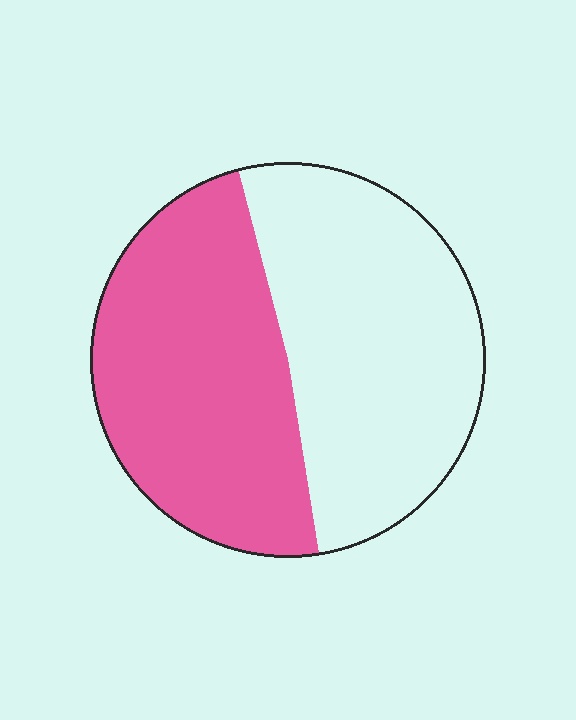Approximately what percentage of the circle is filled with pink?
Approximately 50%.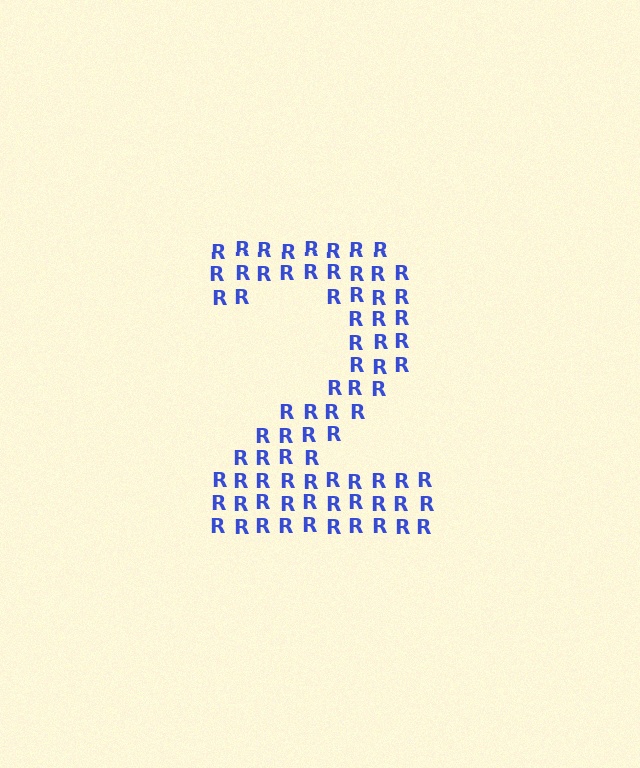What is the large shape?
The large shape is the digit 2.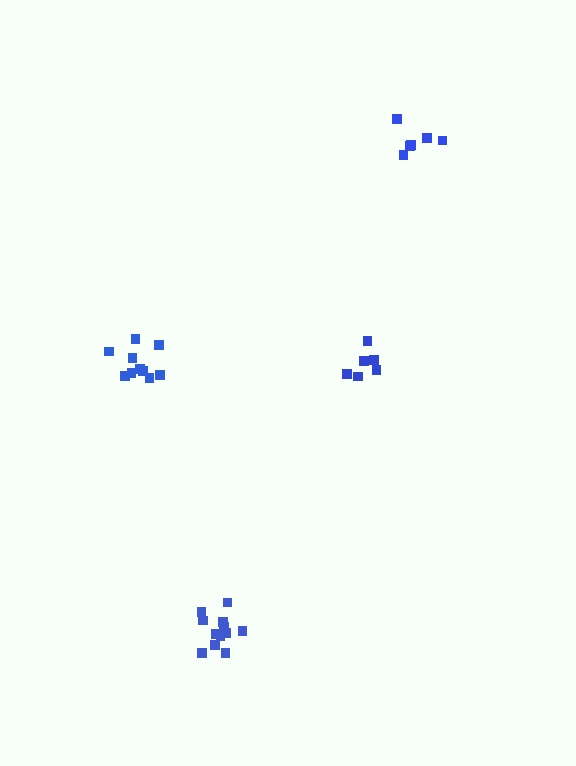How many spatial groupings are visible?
There are 4 spatial groupings.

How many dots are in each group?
Group 1: 12 dots, Group 2: 6 dots, Group 3: 10 dots, Group 4: 6 dots (34 total).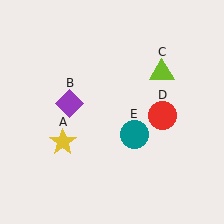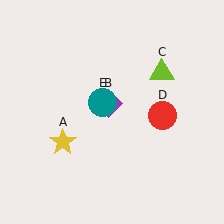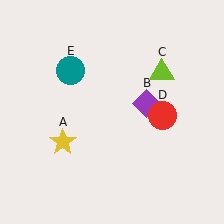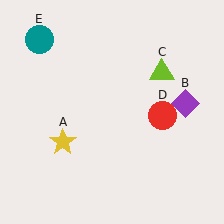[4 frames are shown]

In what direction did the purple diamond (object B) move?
The purple diamond (object B) moved right.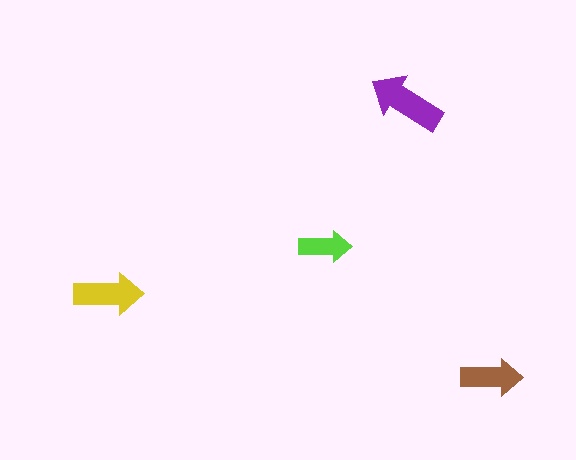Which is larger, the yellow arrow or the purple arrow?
The purple one.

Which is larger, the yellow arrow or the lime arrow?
The yellow one.